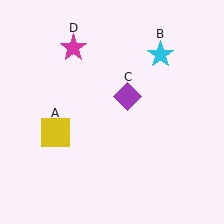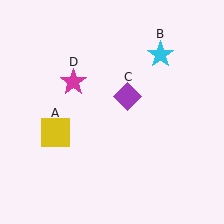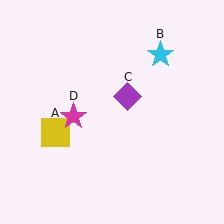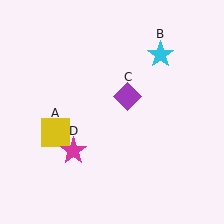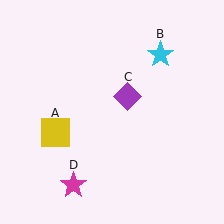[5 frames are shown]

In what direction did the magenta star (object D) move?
The magenta star (object D) moved down.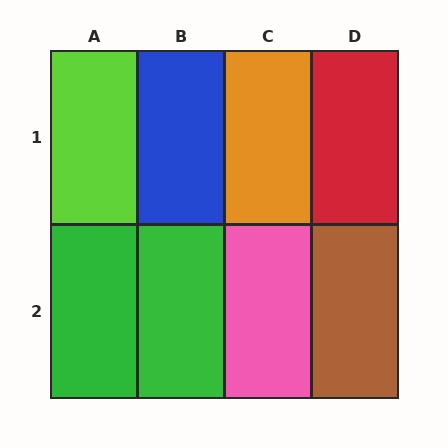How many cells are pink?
1 cell is pink.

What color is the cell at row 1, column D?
Red.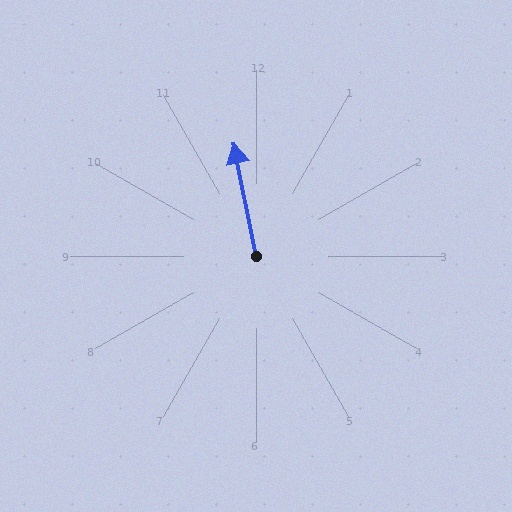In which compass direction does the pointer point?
North.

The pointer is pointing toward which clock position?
Roughly 12 o'clock.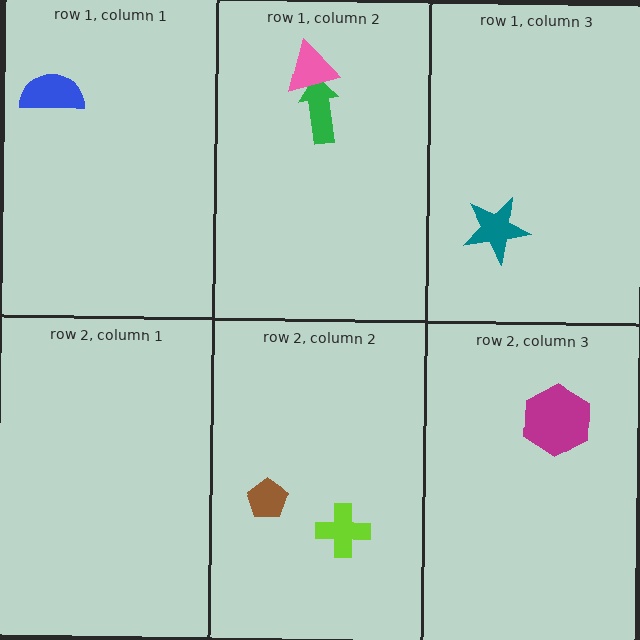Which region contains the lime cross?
The row 2, column 2 region.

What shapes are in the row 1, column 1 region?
The blue semicircle.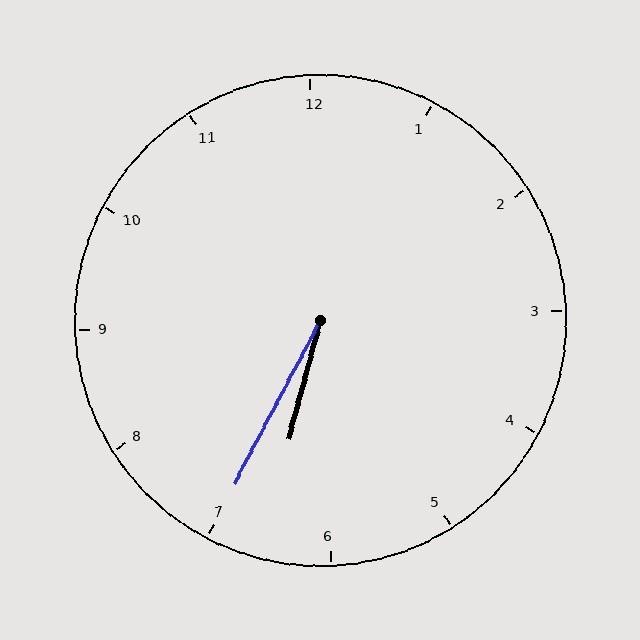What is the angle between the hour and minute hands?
Approximately 12 degrees.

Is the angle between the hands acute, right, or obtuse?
It is acute.